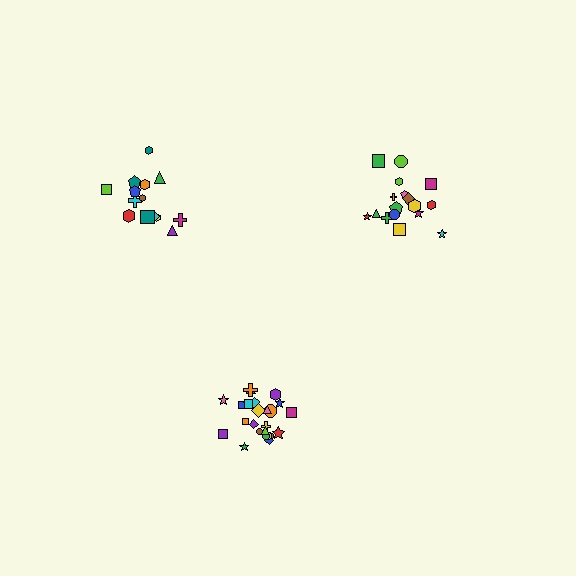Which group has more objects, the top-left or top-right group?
The top-right group.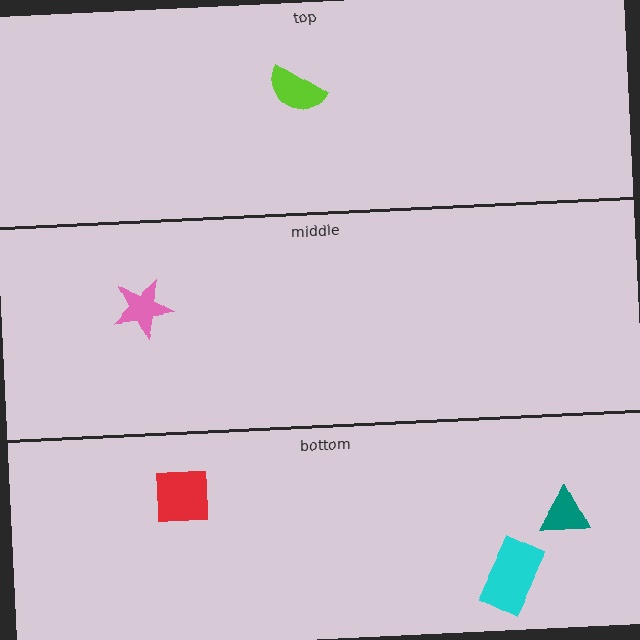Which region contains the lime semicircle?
The top region.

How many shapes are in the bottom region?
3.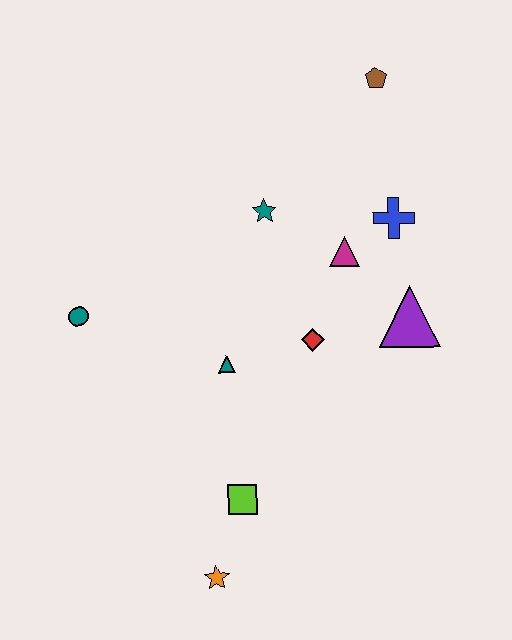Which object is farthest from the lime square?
The brown pentagon is farthest from the lime square.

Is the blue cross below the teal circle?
No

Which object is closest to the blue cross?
The magenta triangle is closest to the blue cross.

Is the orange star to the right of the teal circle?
Yes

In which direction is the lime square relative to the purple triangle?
The lime square is below the purple triangle.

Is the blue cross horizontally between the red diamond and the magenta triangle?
No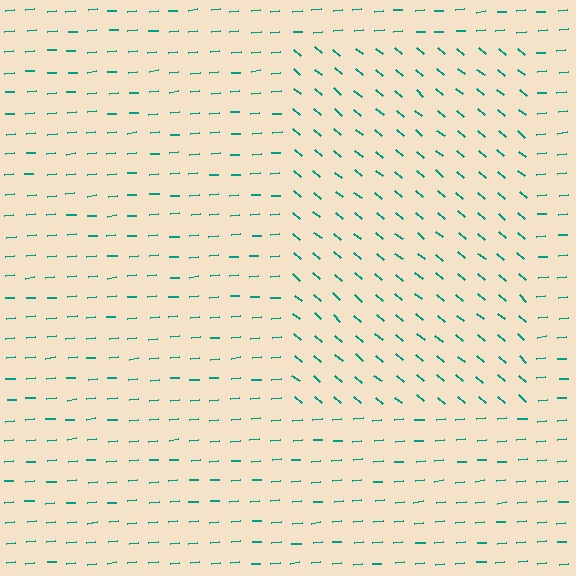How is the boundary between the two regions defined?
The boundary is defined purely by a change in line orientation (approximately 45 degrees difference). All lines are the same color and thickness.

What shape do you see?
I see a rectangle.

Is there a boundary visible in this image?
Yes, there is a texture boundary formed by a change in line orientation.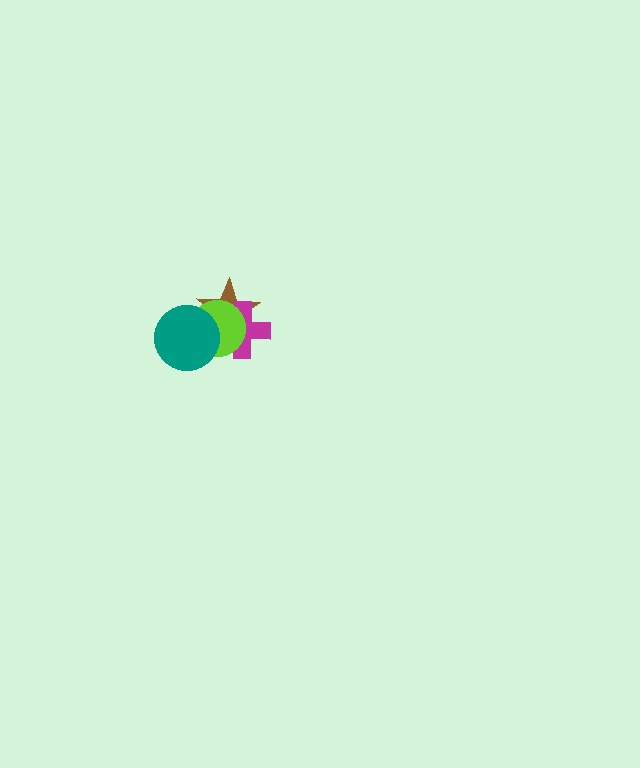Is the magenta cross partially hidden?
Yes, it is partially covered by another shape.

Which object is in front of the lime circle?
The teal circle is in front of the lime circle.